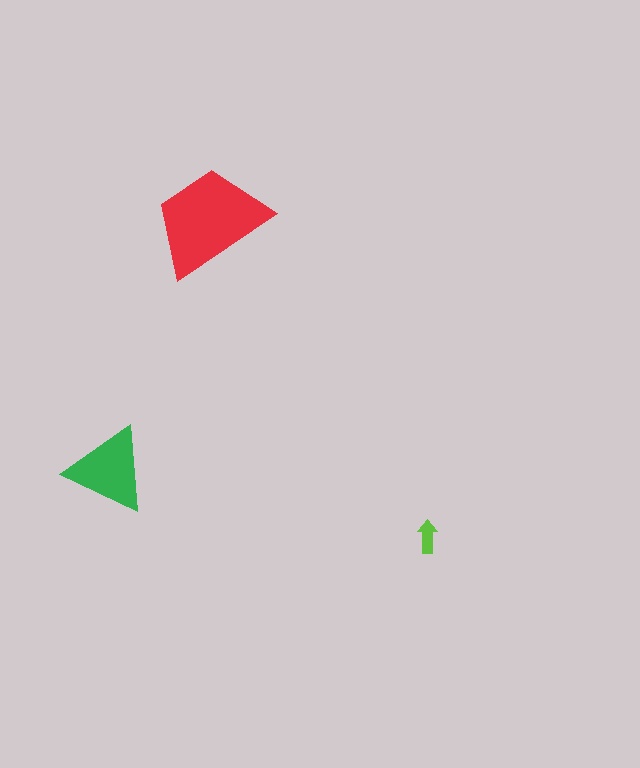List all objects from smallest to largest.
The lime arrow, the green triangle, the red trapezoid.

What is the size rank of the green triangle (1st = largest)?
2nd.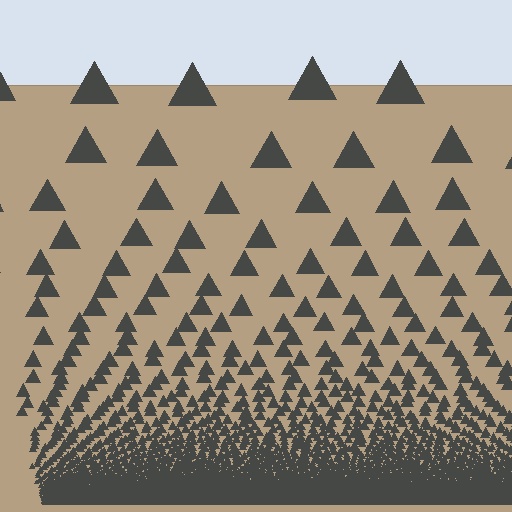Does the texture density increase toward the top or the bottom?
Density increases toward the bottom.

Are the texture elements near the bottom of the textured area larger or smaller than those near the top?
Smaller. The gradient is inverted — elements near the bottom are smaller and denser.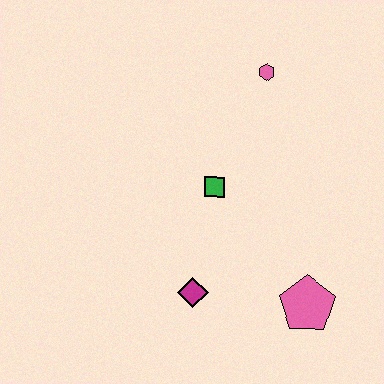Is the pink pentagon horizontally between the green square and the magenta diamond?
No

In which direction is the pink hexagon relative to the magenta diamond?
The pink hexagon is above the magenta diamond.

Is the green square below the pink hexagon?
Yes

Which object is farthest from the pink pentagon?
The pink hexagon is farthest from the pink pentagon.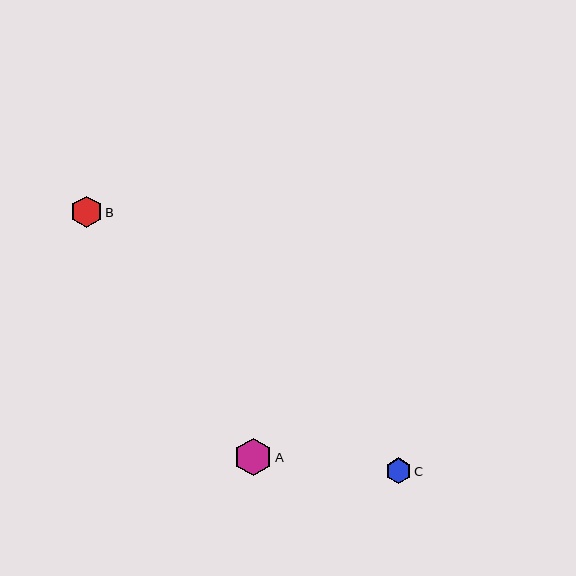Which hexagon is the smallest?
Hexagon C is the smallest with a size of approximately 26 pixels.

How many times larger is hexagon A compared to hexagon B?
Hexagon A is approximately 1.2 times the size of hexagon B.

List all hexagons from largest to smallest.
From largest to smallest: A, B, C.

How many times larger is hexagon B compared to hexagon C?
Hexagon B is approximately 1.2 times the size of hexagon C.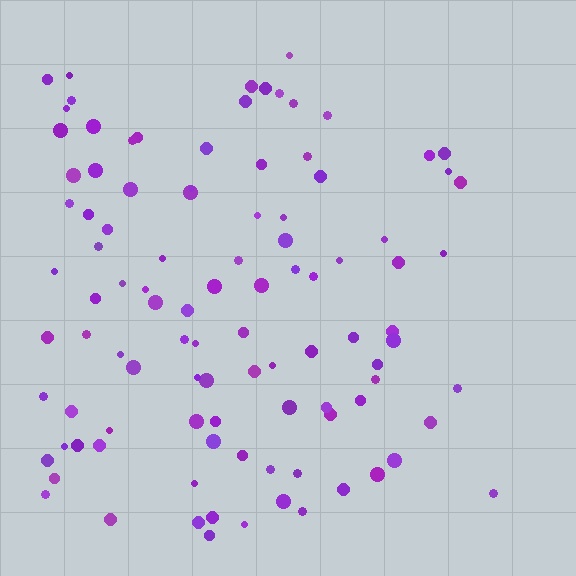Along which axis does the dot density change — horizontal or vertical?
Horizontal.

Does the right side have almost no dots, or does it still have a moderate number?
Still a moderate number, just noticeably fewer than the left.